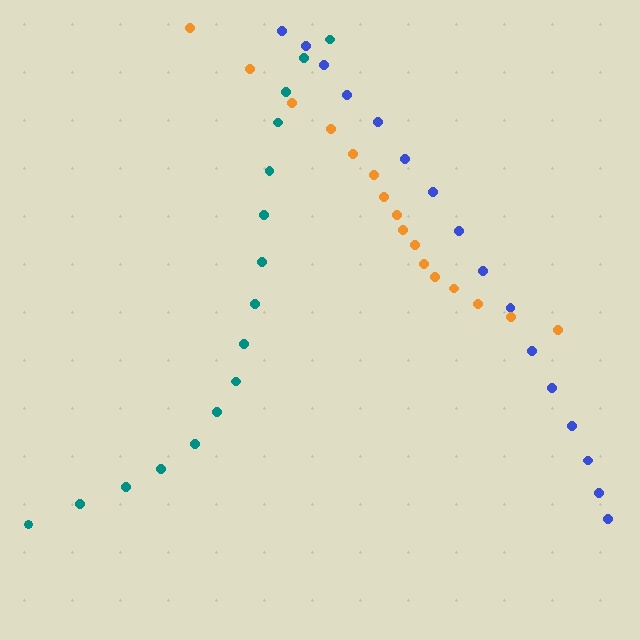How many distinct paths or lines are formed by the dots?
There are 3 distinct paths.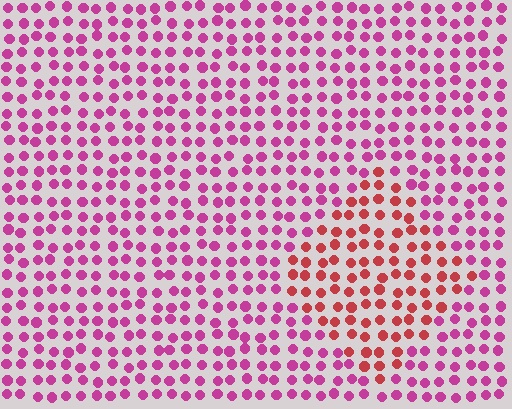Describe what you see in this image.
The image is filled with small magenta elements in a uniform arrangement. A diamond-shaped region is visible where the elements are tinted to a slightly different hue, forming a subtle color boundary.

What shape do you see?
I see a diamond.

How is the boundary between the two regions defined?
The boundary is defined purely by a slight shift in hue (about 38 degrees). Spacing, size, and orientation are identical on both sides.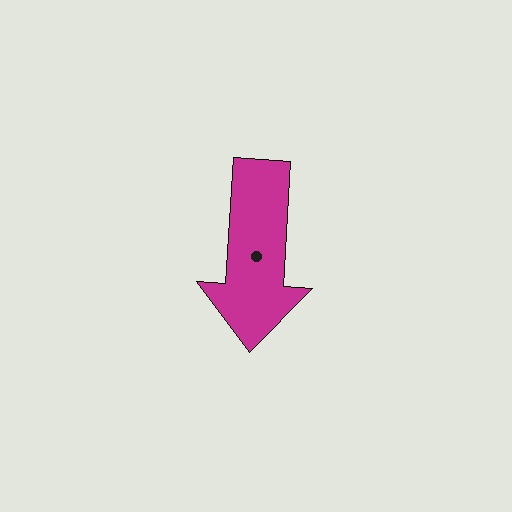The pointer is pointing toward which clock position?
Roughly 6 o'clock.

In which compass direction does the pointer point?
South.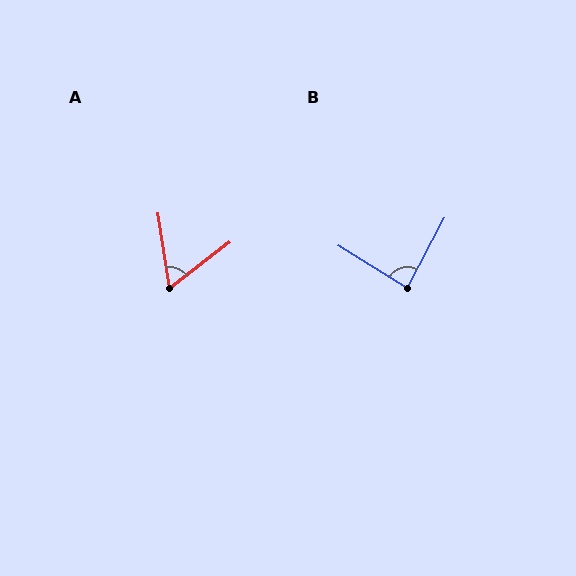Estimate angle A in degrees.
Approximately 61 degrees.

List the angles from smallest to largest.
A (61°), B (86°).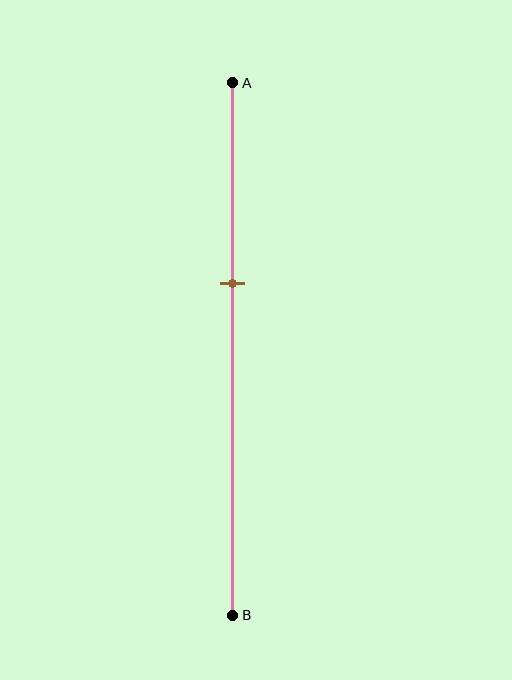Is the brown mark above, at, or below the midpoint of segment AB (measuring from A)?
The brown mark is above the midpoint of segment AB.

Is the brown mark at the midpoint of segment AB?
No, the mark is at about 40% from A, not at the 50% midpoint.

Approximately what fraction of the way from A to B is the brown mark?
The brown mark is approximately 40% of the way from A to B.